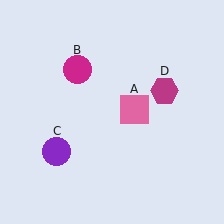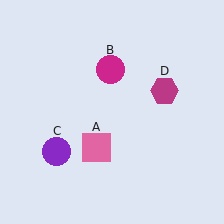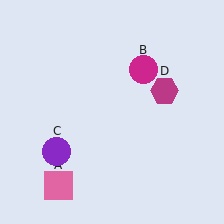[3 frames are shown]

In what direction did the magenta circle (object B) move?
The magenta circle (object B) moved right.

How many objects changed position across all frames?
2 objects changed position: pink square (object A), magenta circle (object B).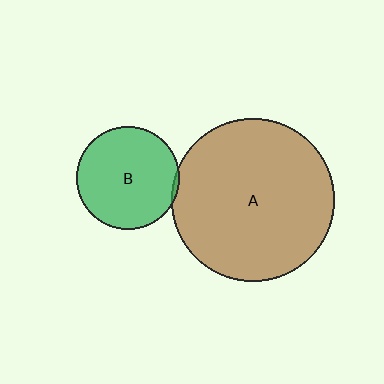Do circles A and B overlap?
Yes.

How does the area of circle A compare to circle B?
Approximately 2.5 times.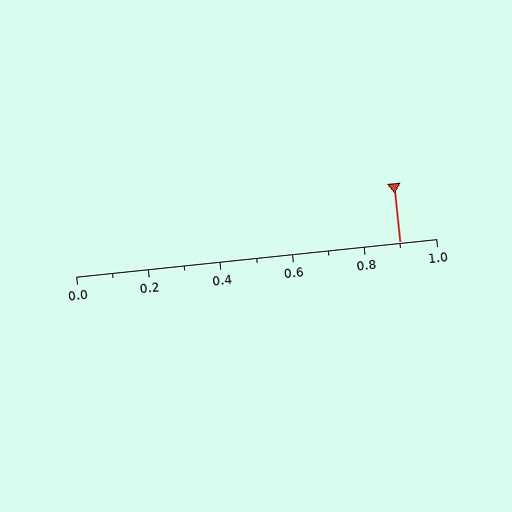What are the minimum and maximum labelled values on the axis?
The axis runs from 0.0 to 1.0.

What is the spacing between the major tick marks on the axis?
The major ticks are spaced 0.2 apart.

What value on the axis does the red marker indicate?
The marker indicates approximately 0.9.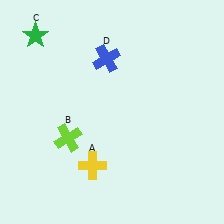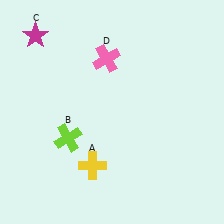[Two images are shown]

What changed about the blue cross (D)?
In Image 1, D is blue. In Image 2, it changed to pink.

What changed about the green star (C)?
In Image 1, C is green. In Image 2, it changed to magenta.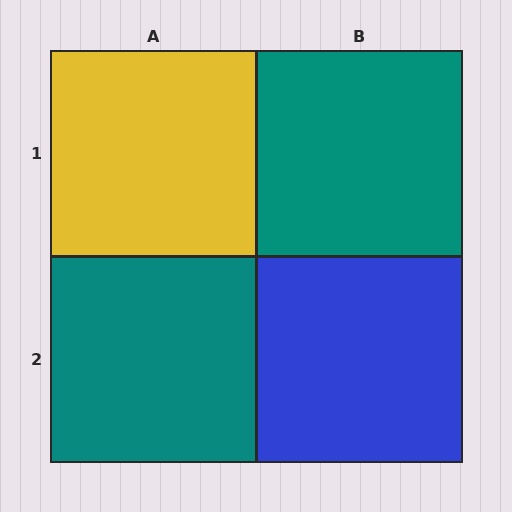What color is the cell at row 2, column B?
Blue.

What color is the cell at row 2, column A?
Teal.